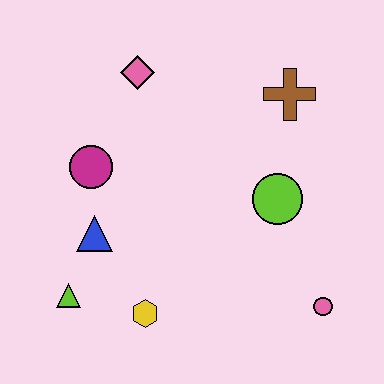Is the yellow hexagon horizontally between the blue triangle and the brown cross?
Yes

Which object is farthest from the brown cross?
The lime triangle is farthest from the brown cross.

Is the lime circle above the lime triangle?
Yes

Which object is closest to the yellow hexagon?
The lime triangle is closest to the yellow hexagon.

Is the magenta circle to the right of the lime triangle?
Yes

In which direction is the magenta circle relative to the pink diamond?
The magenta circle is below the pink diamond.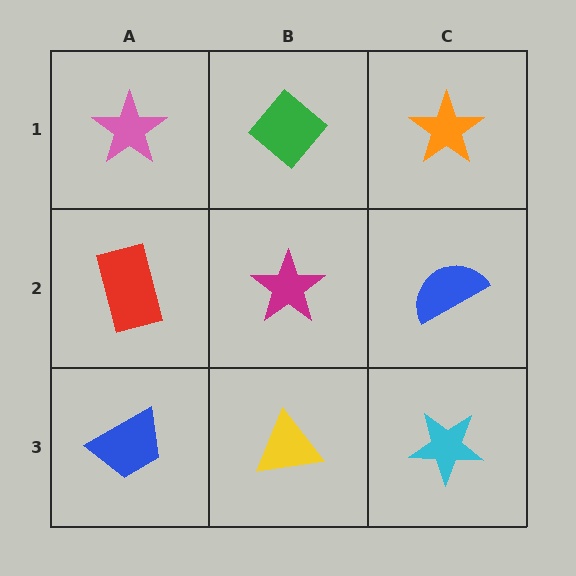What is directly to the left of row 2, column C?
A magenta star.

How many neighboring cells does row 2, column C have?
3.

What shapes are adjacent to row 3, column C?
A blue semicircle (row 2, column C), a yellow triangle (row 3, column B).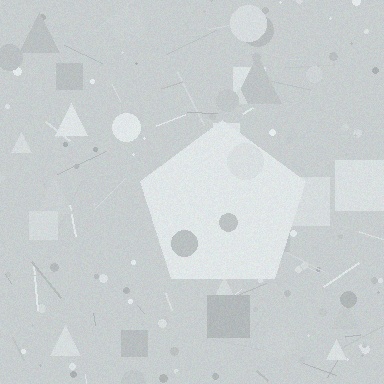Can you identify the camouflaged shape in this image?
The camouflaged shape is a pentagon.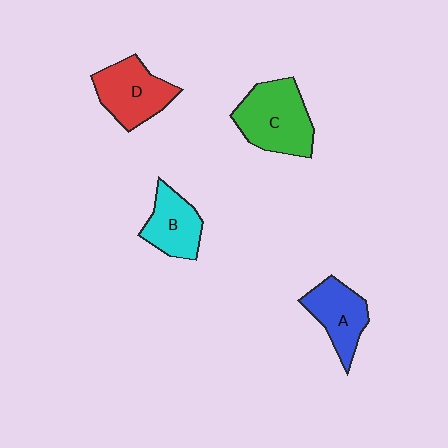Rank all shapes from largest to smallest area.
From largest to smallest: C (green), D (red), A (blue), B (cyan).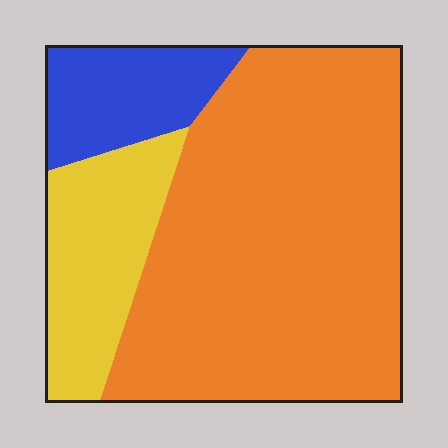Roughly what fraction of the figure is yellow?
Yellow covers 19% of the figure.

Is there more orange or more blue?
Orange.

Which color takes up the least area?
Blue, at roughly 15%.